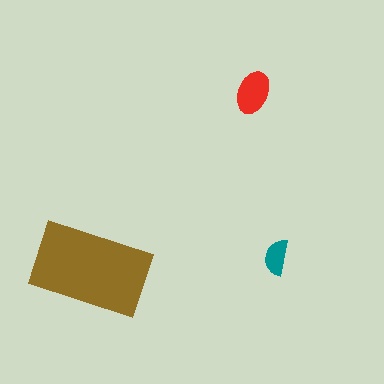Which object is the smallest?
The teal semicircle.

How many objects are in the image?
There are 3 objects in the image.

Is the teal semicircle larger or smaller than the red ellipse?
Smaller.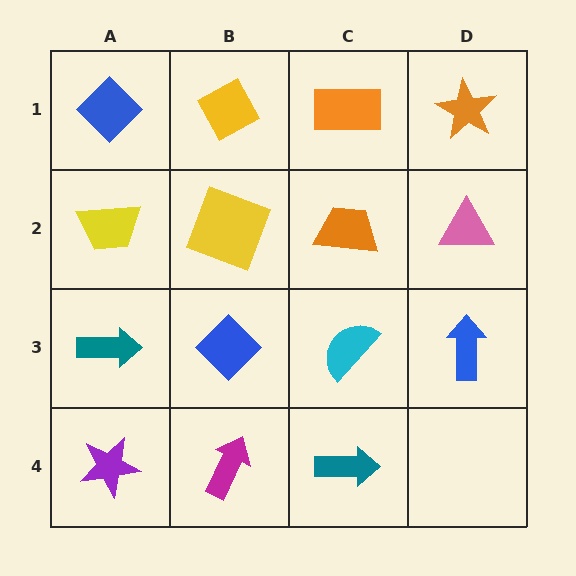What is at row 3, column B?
A blue diamond.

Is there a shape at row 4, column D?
No, that cell is empty.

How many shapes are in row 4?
3 shapes.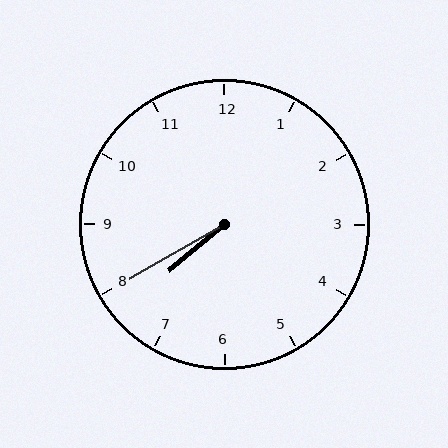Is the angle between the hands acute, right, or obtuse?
It is acute.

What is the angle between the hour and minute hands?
Approximately 10 degrees.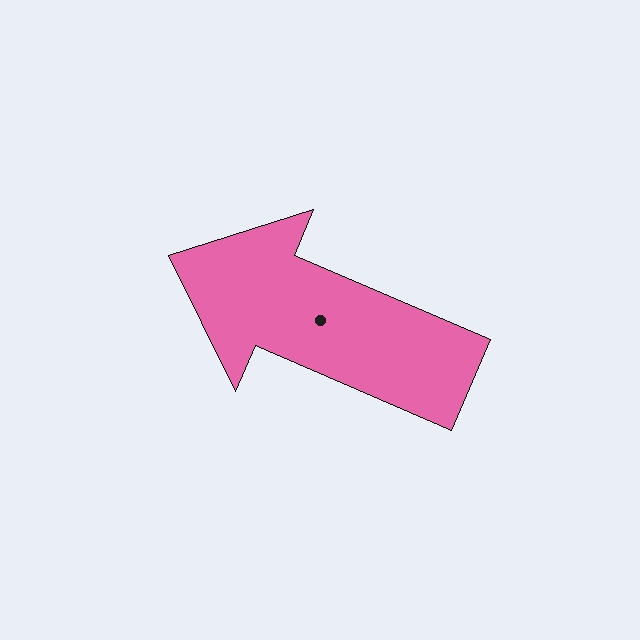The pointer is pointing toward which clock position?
Roughly 10 o'clock.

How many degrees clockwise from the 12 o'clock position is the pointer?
Approximately 293 degrees.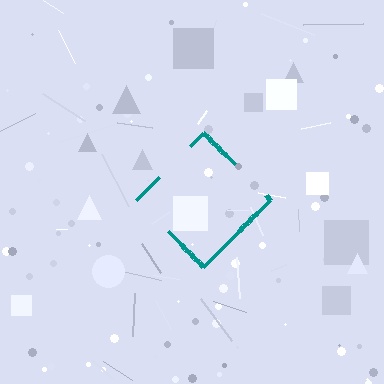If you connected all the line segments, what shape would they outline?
They would outline a diamond.